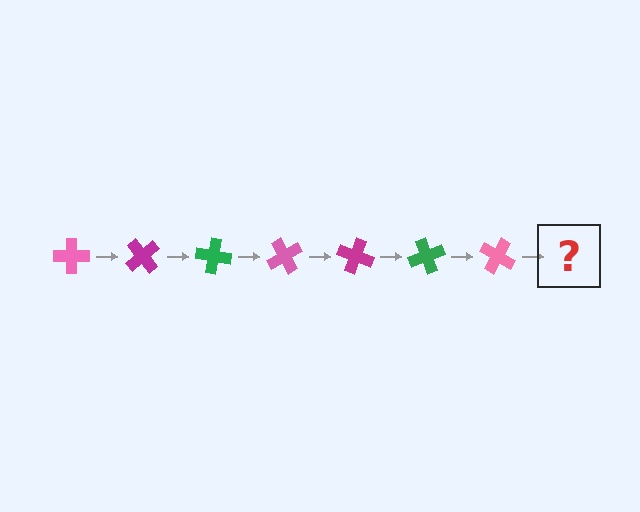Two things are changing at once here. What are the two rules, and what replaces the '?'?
The two rules are that it rotates 50 degrees each step and the color cycles through pink, magenta, and green. The '?' should be a magenta cross, rotated 350 degrees from the start.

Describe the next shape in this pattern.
It should be a magenta cross, rotated 350 degrees from the start.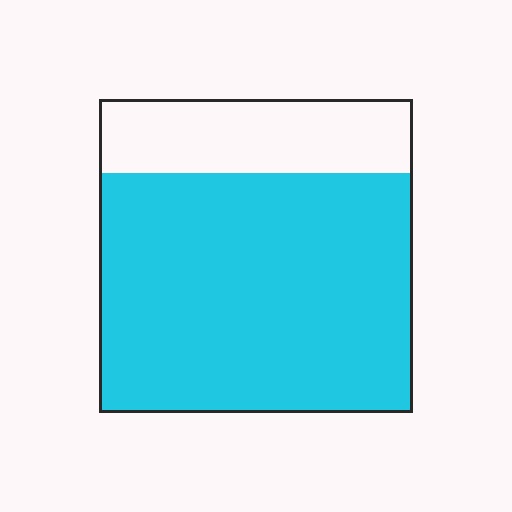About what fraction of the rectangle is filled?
About three quarters (3/4).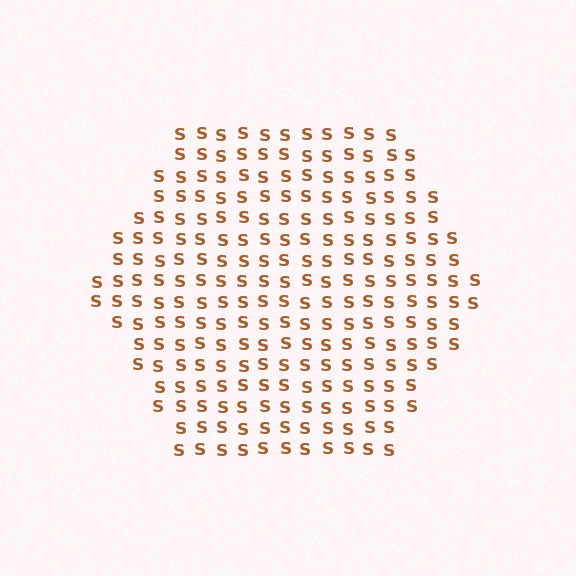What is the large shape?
The large shape is a hexagon.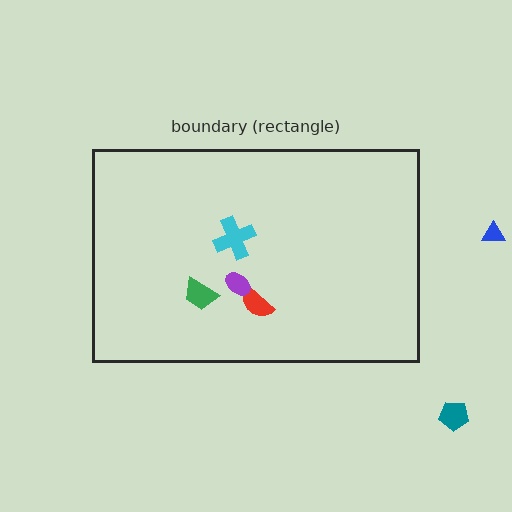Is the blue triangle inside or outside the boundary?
Outside.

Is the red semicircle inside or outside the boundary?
Inside.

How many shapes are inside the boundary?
4 inside, 2 outside.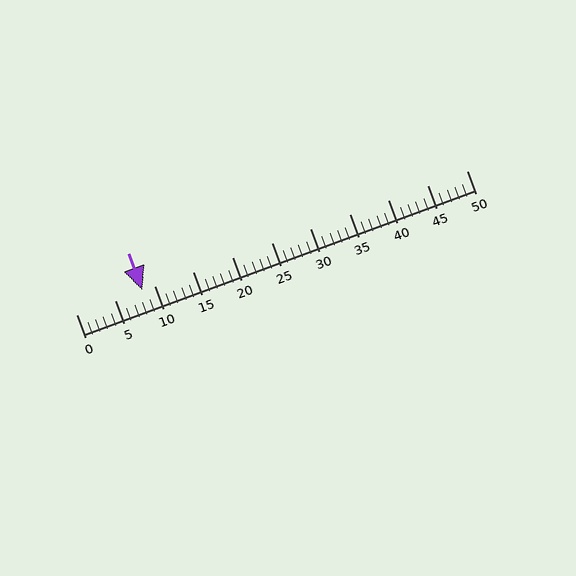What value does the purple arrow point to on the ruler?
The purple arrow points to approximately 8.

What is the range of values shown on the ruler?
The ruler shows values from 0 to 50.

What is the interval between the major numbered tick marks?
The major tick marks are spaced 5 units apart.